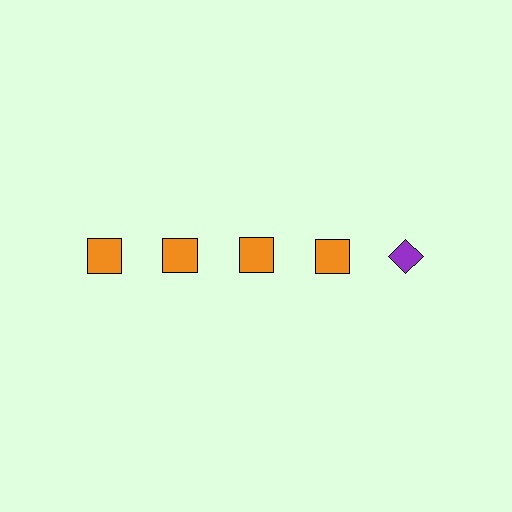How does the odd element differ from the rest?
It differs in both color (purple instead of orange) and shape (diamond instead of square).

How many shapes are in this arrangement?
There are 5 shapes arranged in a grid pattern.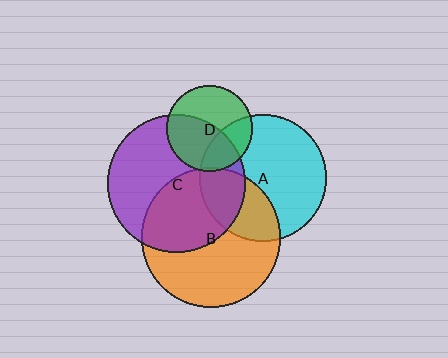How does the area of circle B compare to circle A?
Approximately 1.2 times.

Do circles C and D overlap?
Yes.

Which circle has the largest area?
Circle B (orange).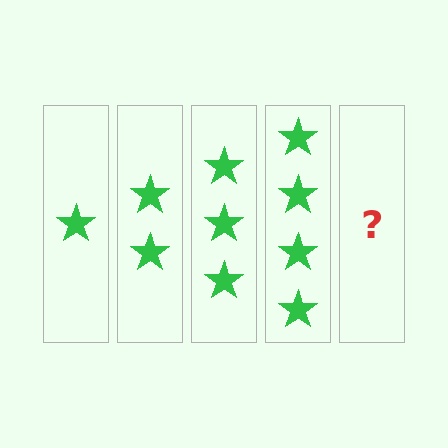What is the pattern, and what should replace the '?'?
The pattern is that each step adds one more star. The '?' should be 5 stars.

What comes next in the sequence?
The next element should be 5 stars.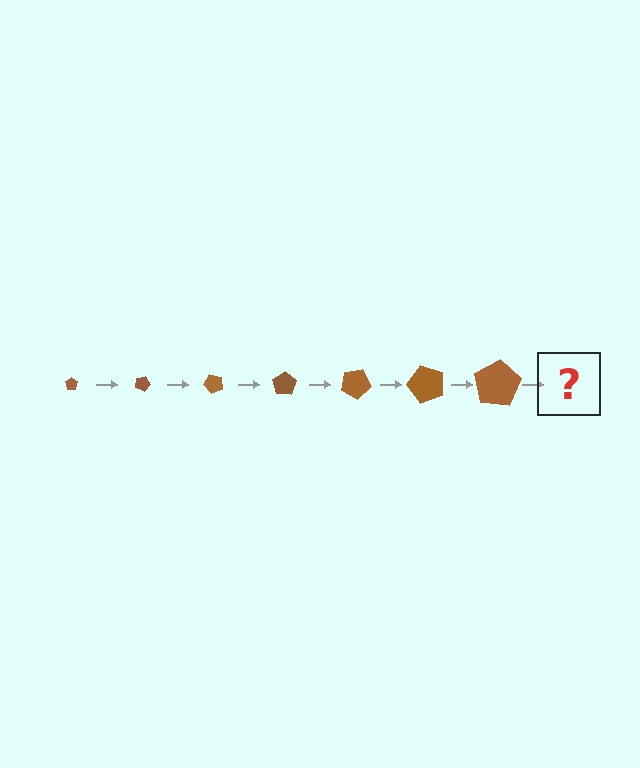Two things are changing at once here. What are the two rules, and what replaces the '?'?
The two rules are that the pentagon grows larger each step and it rotates 25 degrees each step. The '?' should be a pentagon, larger than the previous one and rotated 175 degrees from the start.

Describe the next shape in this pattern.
It should be a pentagon, larger than the previous one and rotated 175 degrees from the start.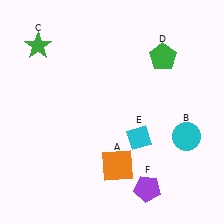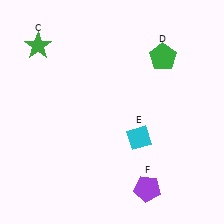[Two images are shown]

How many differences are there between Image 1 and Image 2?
There are 2 differences between the two images.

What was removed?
The cyan circle (B), the orange square (A) were removed in Image 2.